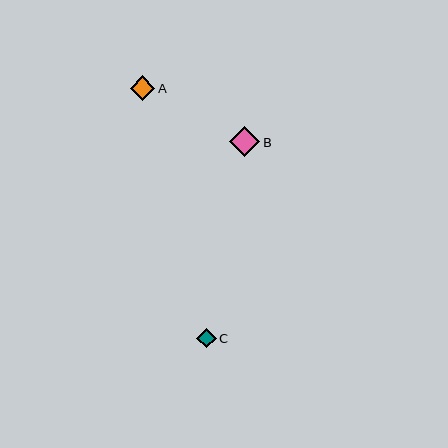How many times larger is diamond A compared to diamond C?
Diamond A is approximately 1.2 times the size of diamond C.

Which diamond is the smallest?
Diamond C is the smallest with a size of approximately 20 pixels.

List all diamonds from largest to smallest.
From largest to smallest: B, A, C.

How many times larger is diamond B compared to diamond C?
Diamond B is approximately 1.5 times the size of diamond C.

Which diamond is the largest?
Diamond B is the largest with a size of approximately 30 pixels.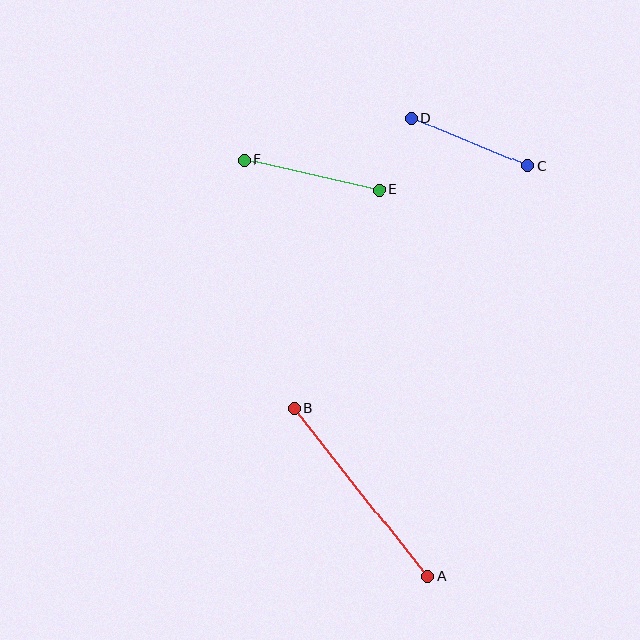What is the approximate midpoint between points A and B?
The midpoint is at approximately (361, 492) pixels.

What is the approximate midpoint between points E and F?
The midpoint is at approximately (312, 175) pixels.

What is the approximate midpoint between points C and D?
The midpoint is at approximately (470, 143) pixels.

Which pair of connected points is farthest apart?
Points A and B are farthest apart.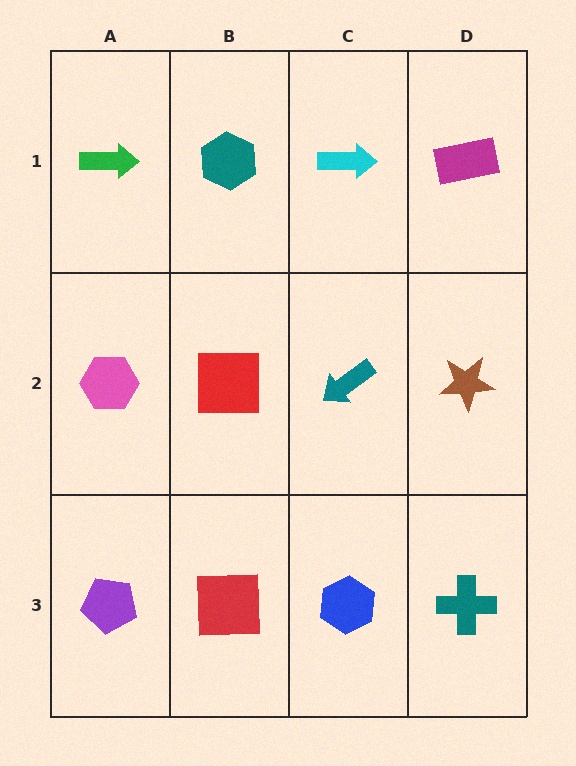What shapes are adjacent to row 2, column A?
A green arrow (row 1, column A), a purple pentagon (row 3, column A), a red square (row 2, column B).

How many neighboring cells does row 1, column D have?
2.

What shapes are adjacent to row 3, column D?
A brown star (row 2, column D), a blue hexagon (row 3, column C).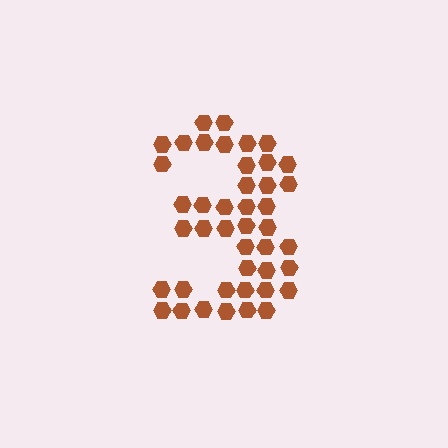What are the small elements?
The small elements are hexagons.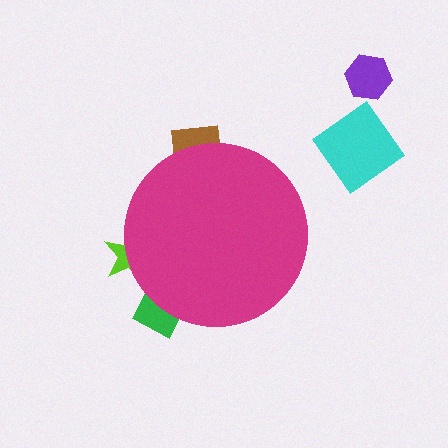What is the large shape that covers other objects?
A magenta circle.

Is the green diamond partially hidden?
Yes, the green diamond is partially hidden behind the magenta circle.